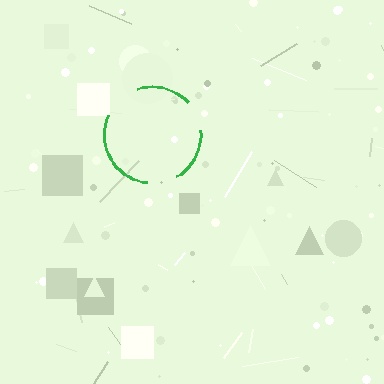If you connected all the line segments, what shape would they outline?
They would outline a circle.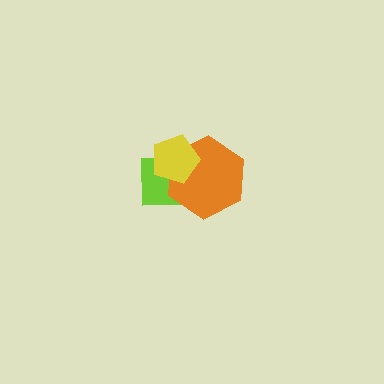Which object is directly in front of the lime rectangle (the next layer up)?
The orange hexagon is directly in front of the lime rectangle.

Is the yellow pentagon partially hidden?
No, no other shape covers it.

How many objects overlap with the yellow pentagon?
2 objects overlap with the yellow pentagon.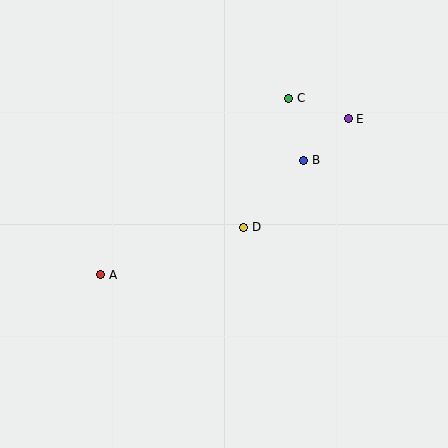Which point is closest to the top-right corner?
Point E is closest to the top-right corner.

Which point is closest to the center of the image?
Point D at (244, 227) is closest to the center.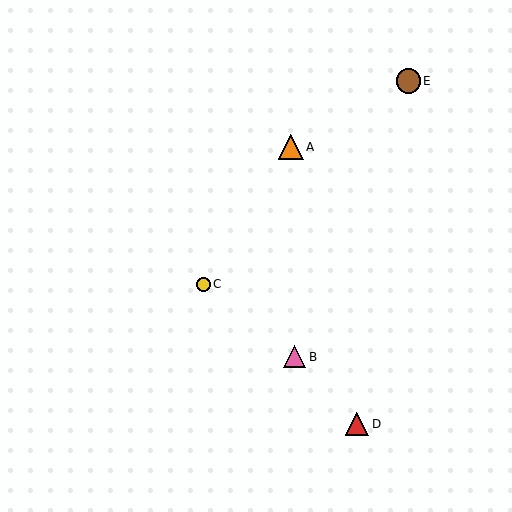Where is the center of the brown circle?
The center of the brown circle is at (408, 81).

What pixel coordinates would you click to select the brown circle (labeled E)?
Click at (408, 81) to select the brown circle E.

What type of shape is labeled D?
Shape D is a red triangle.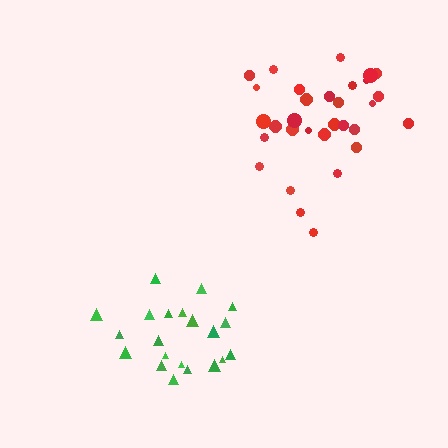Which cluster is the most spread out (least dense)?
Red.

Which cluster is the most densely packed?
Green.